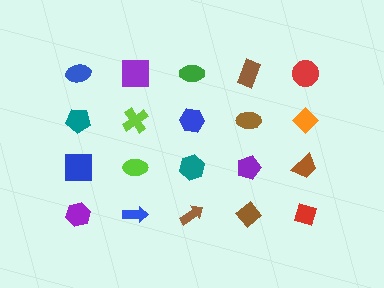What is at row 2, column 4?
A brown ellipse.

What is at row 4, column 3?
A brown arrow.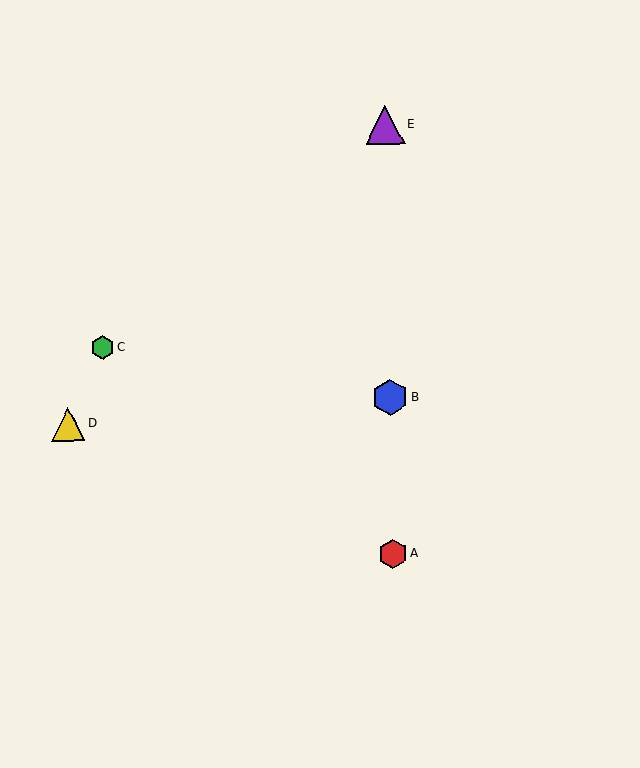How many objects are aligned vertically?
3 objects (A, B, E) are aligned vertically.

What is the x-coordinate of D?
Object D is at x≈68.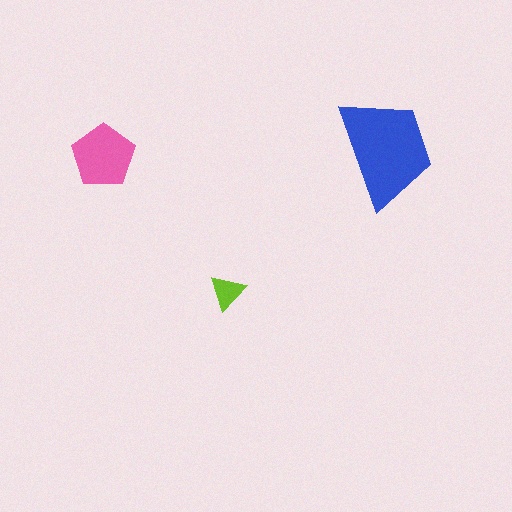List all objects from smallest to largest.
The lime triangle, the pink pentagon, the blue trapezoid.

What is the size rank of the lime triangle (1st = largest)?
3rd.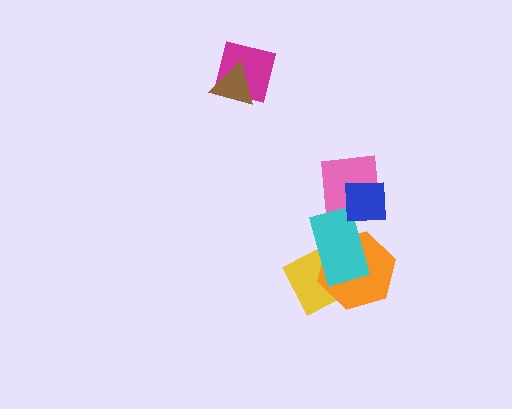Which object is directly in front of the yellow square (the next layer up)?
The orange hexagon is directly in front of the yellow square.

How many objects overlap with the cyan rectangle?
4 objects overlap with the cyan rectangle.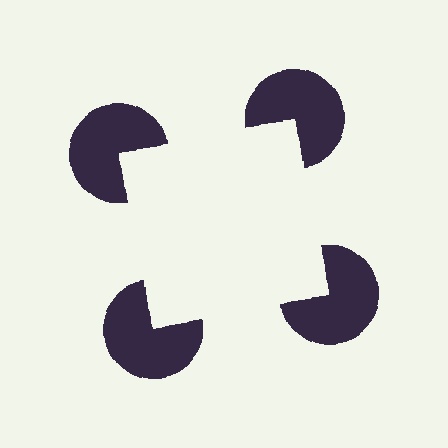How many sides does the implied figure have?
4 sides.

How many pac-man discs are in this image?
There are 4 — one at each vertex of the illusory square.